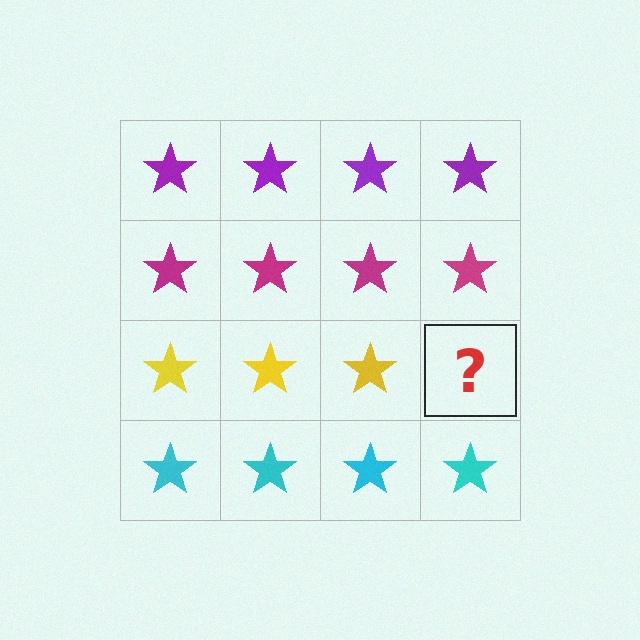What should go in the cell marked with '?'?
The missing cell should contain a yellow star.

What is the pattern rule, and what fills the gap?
The rule is that each row has a consistent color. The gap should be filled with a yellow star.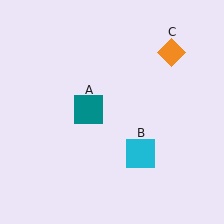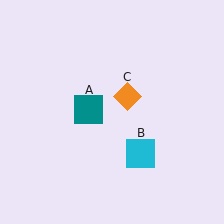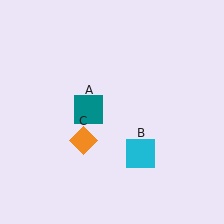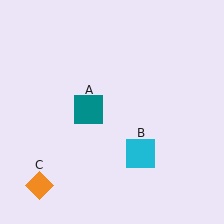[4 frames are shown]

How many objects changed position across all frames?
1 object changed position: orange diamond (object C).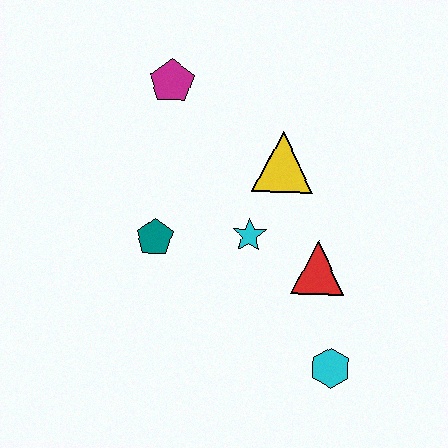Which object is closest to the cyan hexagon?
The red triangle is closest to the cyan hexagon.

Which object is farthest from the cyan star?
The magenta pentagon is farthest from the cyan star.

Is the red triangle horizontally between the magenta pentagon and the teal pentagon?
No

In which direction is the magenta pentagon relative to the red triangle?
The magenta pentagon is above the red triangle.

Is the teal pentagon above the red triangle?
Yes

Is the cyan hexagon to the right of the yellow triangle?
Yes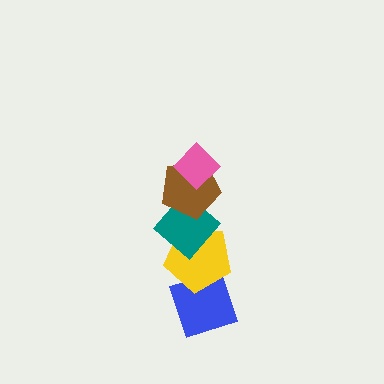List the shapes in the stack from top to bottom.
From top to bottom: the pink diamond, the brown pentagon, the teal diamond, the yellow pentagon, the blue diamond.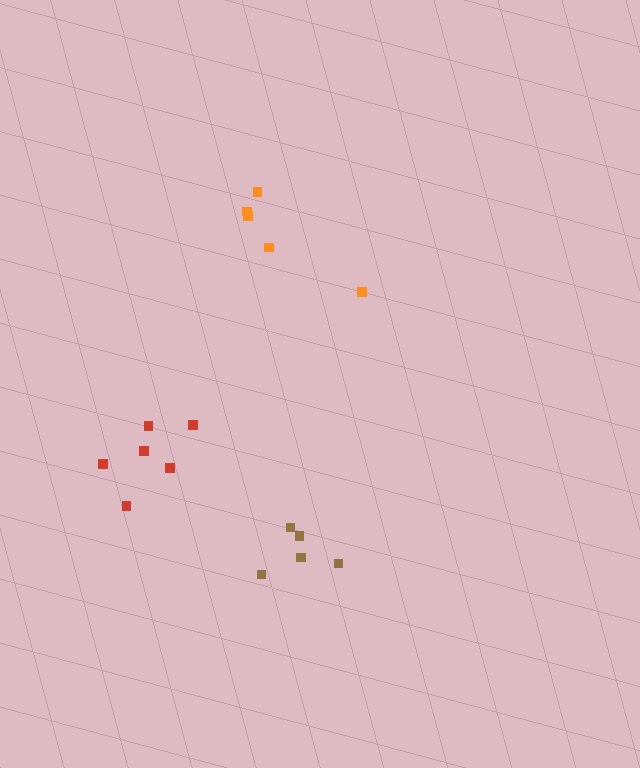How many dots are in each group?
Group 1: 5 dots, Group 2: 6 dots, Group 3: 5 dots (16 total).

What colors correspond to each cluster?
The clusters are colored: orange, red, brown.